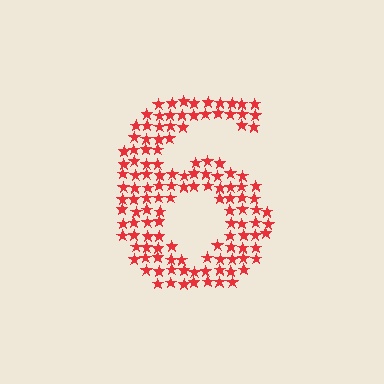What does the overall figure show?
The overall figure shows the digit 6.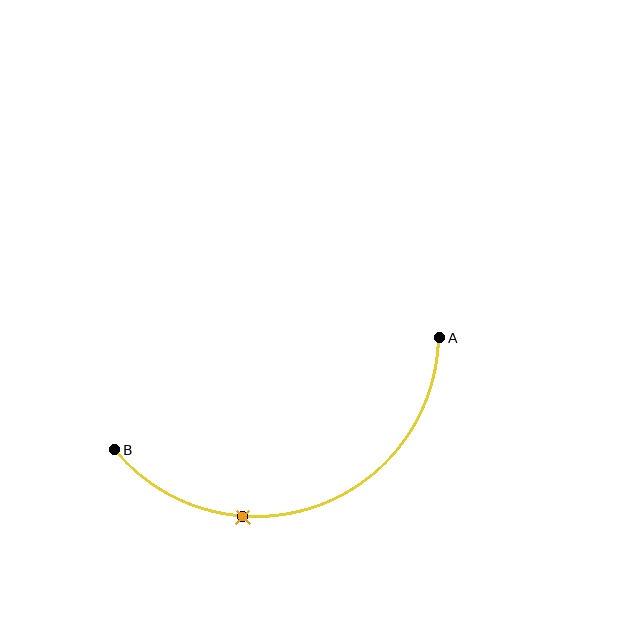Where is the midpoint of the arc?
The arc midpoint is the point on the curve farthest from the straight line joining A and B. It sits below that line.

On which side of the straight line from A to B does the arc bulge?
The arc bulges below the straight line connecting A and B.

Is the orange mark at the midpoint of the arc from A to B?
No. The orange mark lies on the arc but is closer to endpoint B. The arc midpoint would be at the point on the curve equidistant along the arc from both A and B.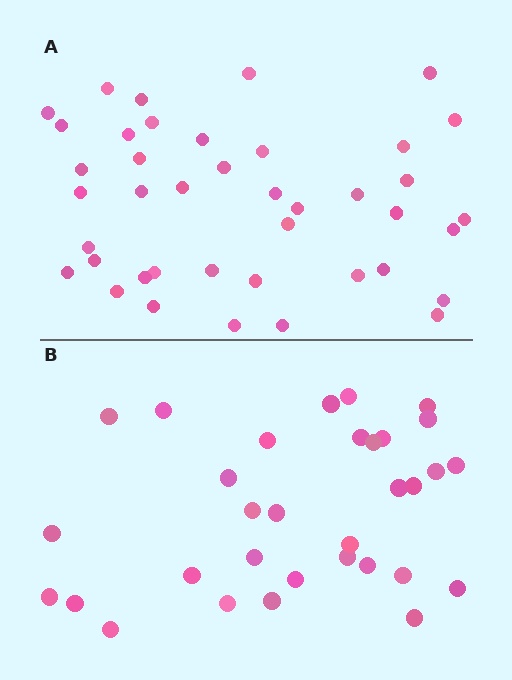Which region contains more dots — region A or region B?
Region A (the top region) has more dots.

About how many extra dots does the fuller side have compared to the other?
Region A has roughly 8 or so more dots than region B.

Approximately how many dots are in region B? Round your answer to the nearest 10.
About 30 dots. (The exact count is 32, which rounds to 30.)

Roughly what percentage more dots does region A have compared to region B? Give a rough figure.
About 30% more.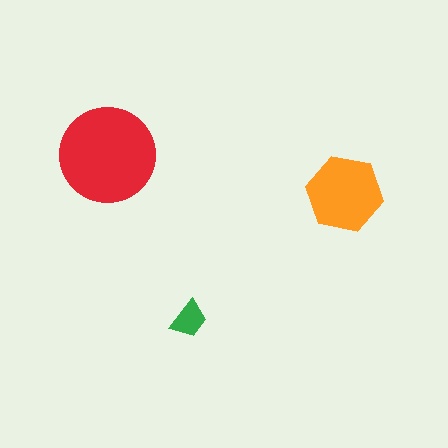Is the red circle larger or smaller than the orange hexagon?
Larger.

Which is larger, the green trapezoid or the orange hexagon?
The orange hexagon.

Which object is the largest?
The red circle.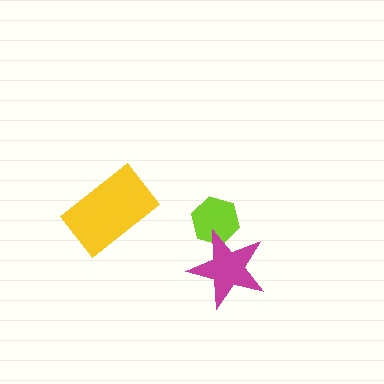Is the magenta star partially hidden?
No, no other shape covers it.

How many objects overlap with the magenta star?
1 object overlaps with the magenta star.